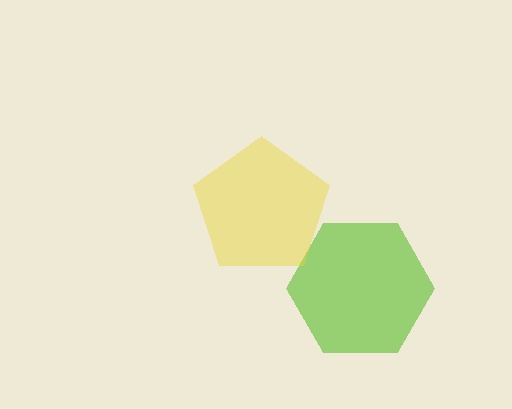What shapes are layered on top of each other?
The layered shapes are: a lime hexagon, a yellow pentagon.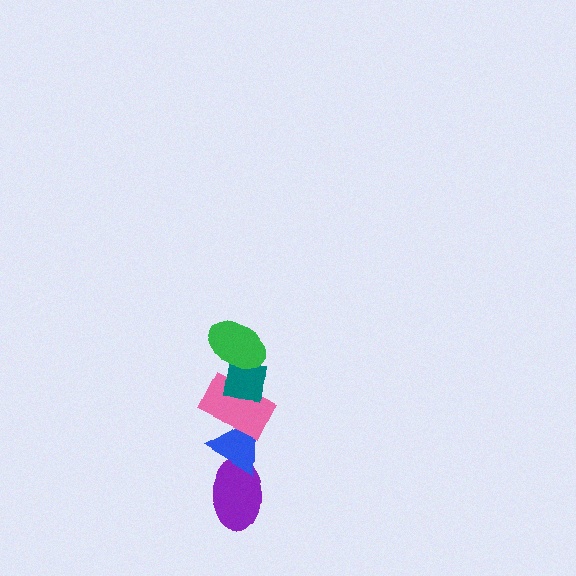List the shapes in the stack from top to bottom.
From top to bottom: the green ellipse, the teal square, the pink rectangle, the blue triangle, the purple ellipse.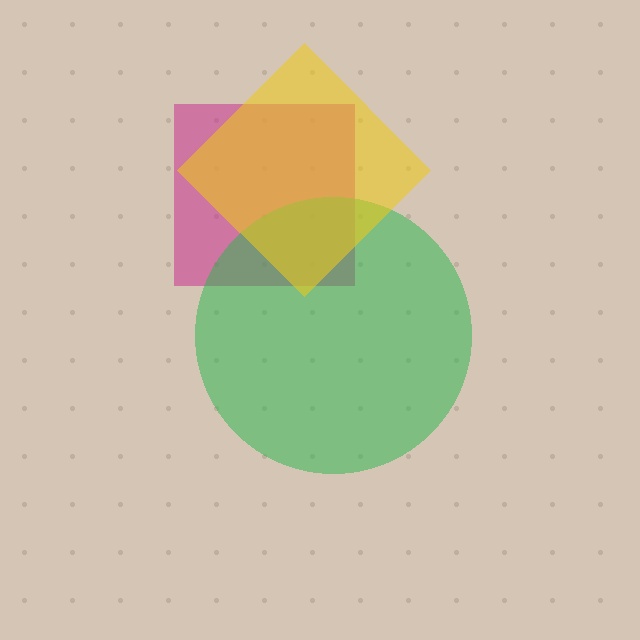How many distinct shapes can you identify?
There are 3 distinct shapes: a magenta square, a green circle, a yellow diamond.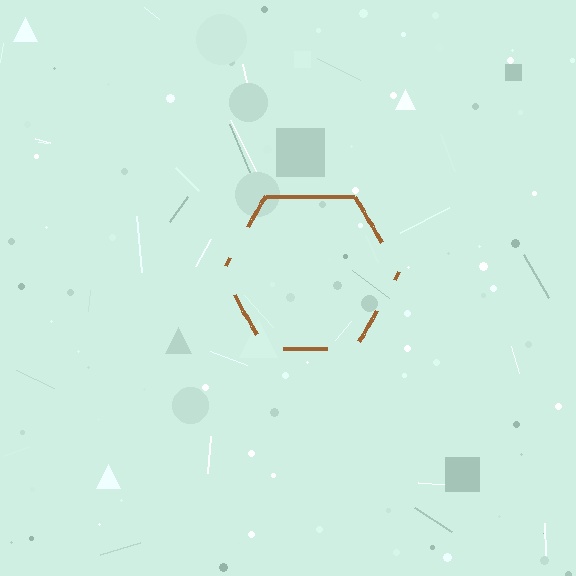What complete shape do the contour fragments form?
The contour fragments form a hexagon.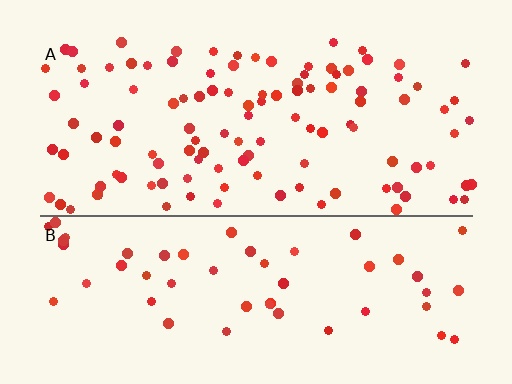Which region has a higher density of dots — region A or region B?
A (the top).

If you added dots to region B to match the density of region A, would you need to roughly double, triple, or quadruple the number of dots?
Approximately double.